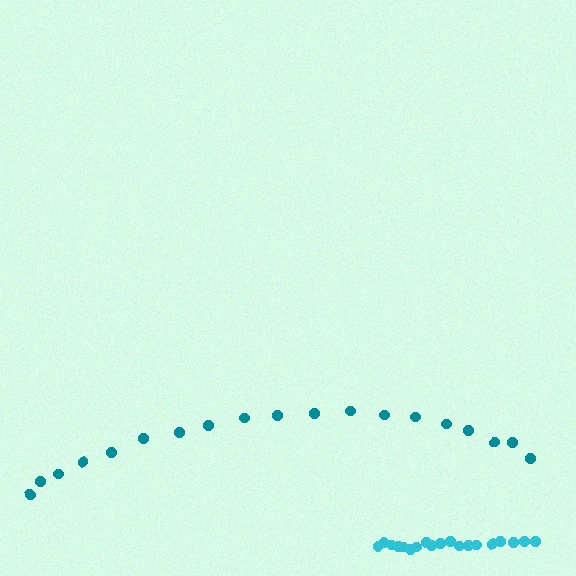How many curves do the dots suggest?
There are 2 distinct paths.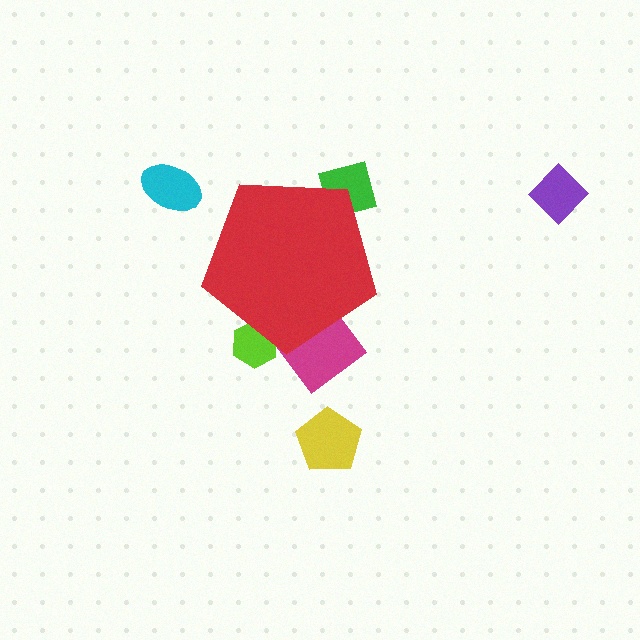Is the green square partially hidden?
Yes, the green square is partially hidden behind the red pentagon.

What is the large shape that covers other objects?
A red pentagon.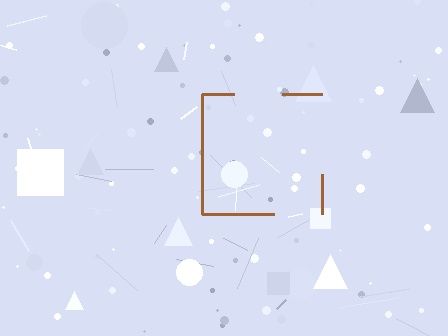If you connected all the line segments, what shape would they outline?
They would outline a square.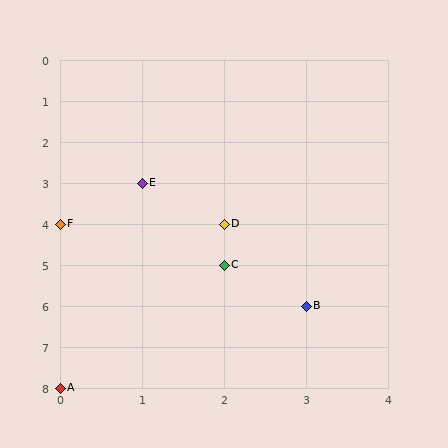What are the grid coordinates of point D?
Point D is at grid coordinates (2, 4).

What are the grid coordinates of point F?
Point F is at grid coordinates (0, 4).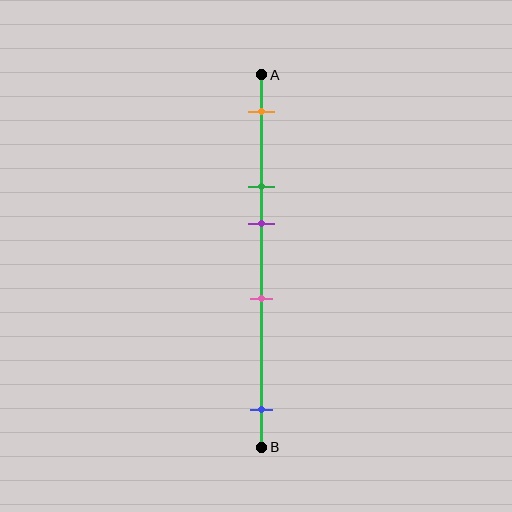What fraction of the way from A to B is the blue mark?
The blue mark is approximately 90% (0.9) of the way from A to B.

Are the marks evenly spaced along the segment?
No, the marks are not evenly spaced.